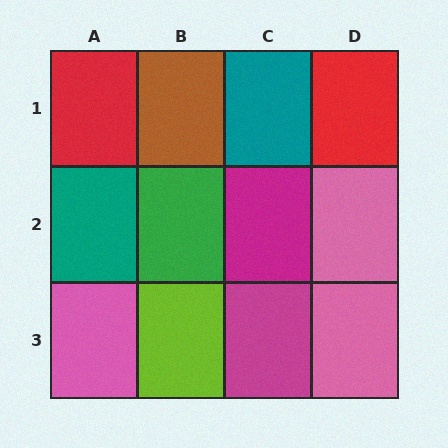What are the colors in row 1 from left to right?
Red, brown, teal, red.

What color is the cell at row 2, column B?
Green.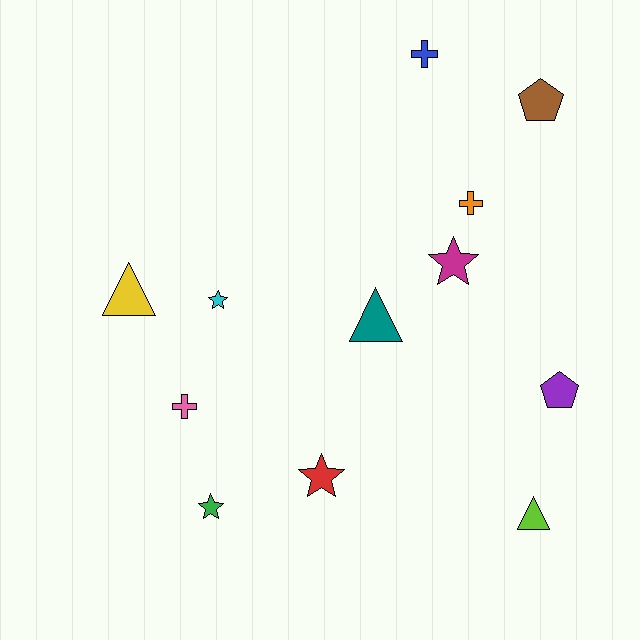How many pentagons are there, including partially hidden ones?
There are 2 pentagons.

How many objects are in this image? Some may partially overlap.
There are 12 objects.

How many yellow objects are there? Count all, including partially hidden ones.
There is 1 yellow object.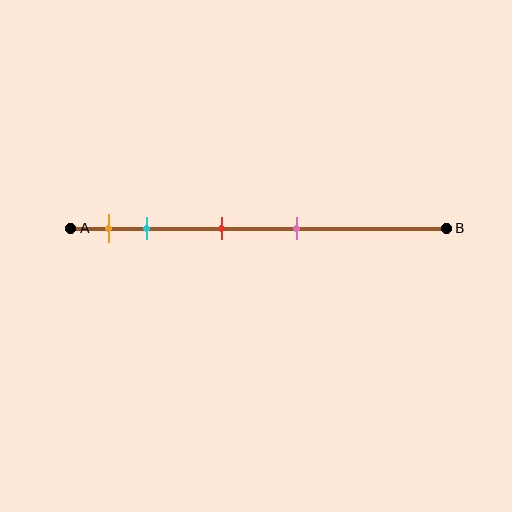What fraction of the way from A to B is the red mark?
The red mark is approximately 40% (0.4) of the way from A to B.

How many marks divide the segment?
There are 4 marks dividing the segment.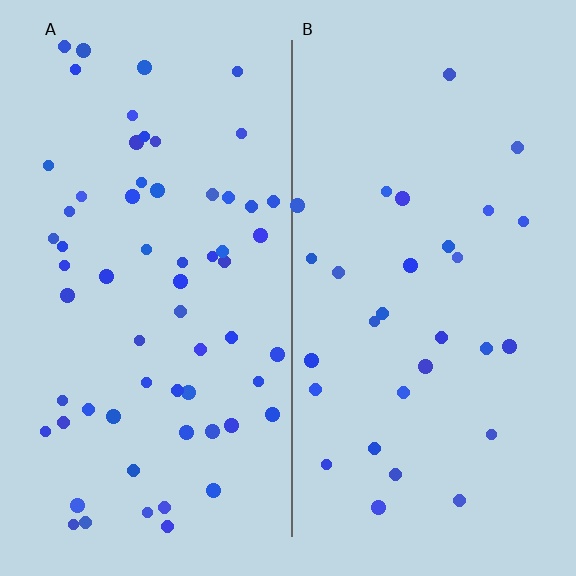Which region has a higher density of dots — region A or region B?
A (the left).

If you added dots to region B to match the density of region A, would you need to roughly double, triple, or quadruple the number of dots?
Approximately double.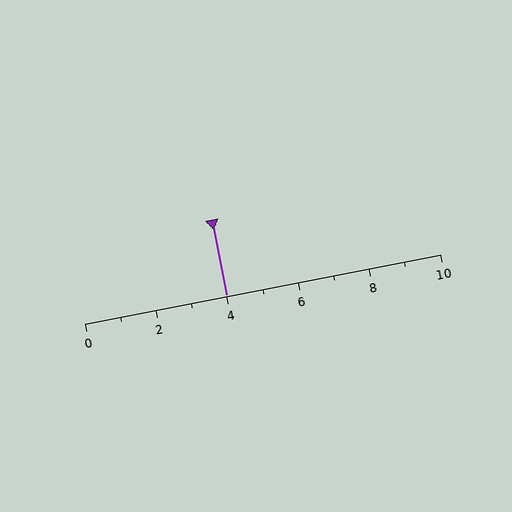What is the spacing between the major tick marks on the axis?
The major ticks are spaced 2 apart.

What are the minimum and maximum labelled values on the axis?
The axis runs from 0 to 10.